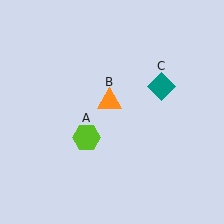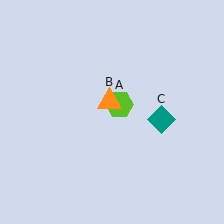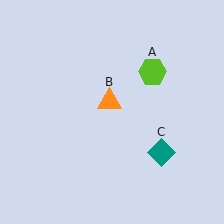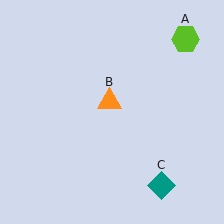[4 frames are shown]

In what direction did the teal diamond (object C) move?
The teal diamond (object C) moved down.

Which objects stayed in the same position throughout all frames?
Orange triangle (object B) remained stationary.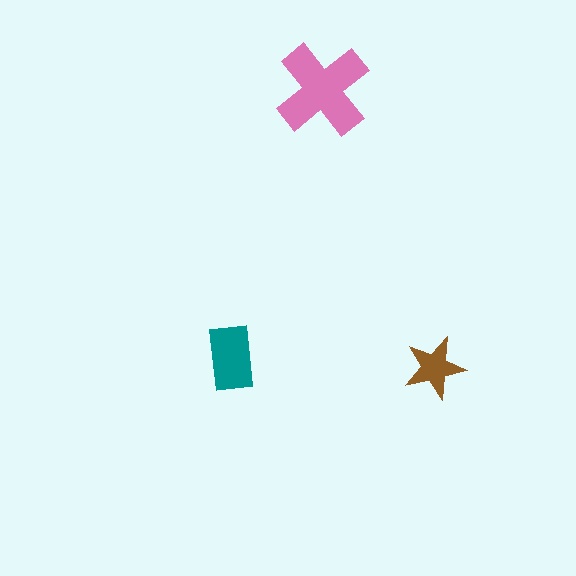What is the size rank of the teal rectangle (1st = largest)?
2nd.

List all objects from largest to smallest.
The pink cross, the teal rectangle, the brown star.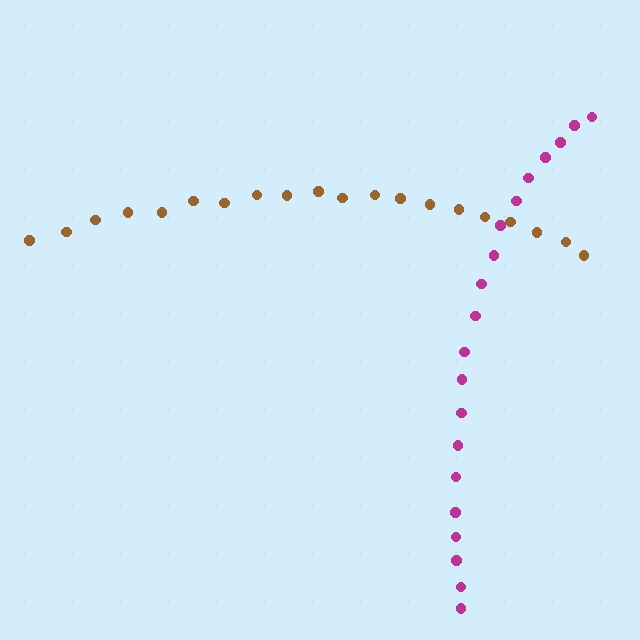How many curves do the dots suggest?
There are 2 distinct paths.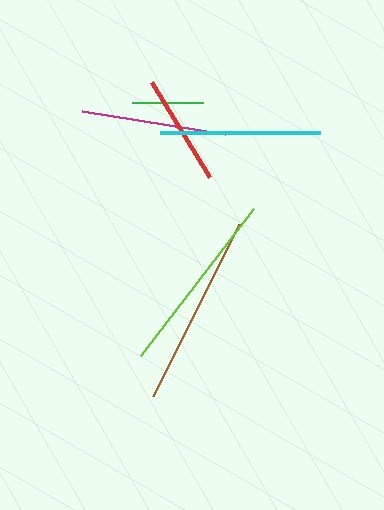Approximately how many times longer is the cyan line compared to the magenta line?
The cyan line is approximately 1.1 times the length of the magenta line.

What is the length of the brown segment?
The brown segment is approximately 192 pixels long.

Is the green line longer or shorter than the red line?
The red line is longer than the green line.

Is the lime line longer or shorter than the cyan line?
The lime line is longer than the cyan line.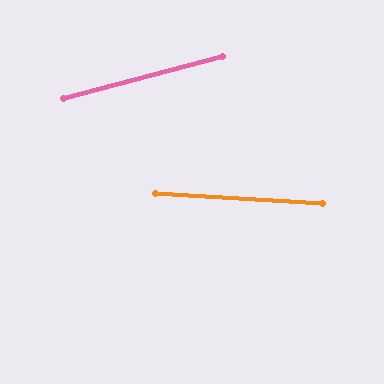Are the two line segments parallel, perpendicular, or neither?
Neither parallel nor perpendicular — they differ by about 18°.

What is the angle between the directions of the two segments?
Approximately 18 degrees.